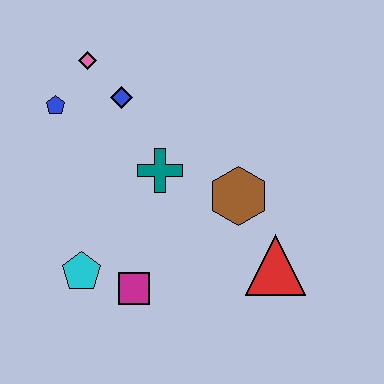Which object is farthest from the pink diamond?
The red triangle is farthest from the pink diamond.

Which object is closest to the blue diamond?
The pink diamond is closest to the blue diamond.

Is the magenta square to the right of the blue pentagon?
Yes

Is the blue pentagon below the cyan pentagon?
No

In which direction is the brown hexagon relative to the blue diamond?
The brown hexagon is to the right of the blue diamond.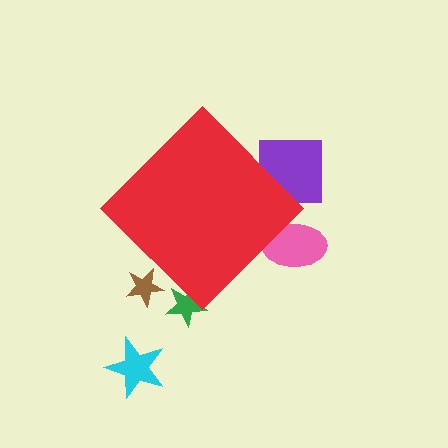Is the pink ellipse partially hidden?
Yes, the pink ellipse is partially hidden behind the red diamond.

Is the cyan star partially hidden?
No, the cyan star is fully visible.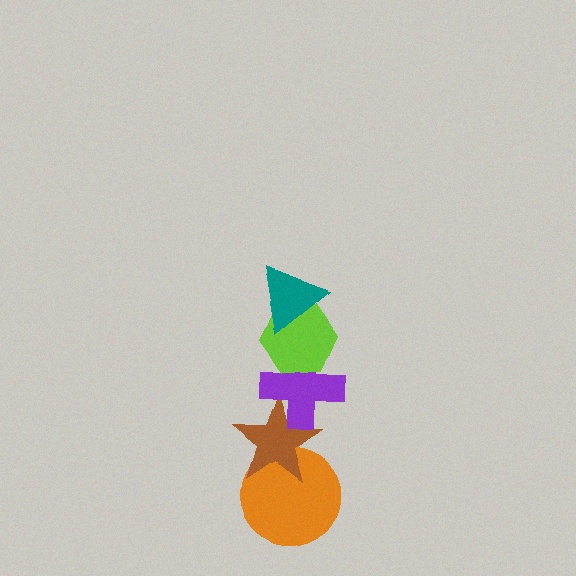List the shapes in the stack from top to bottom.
From top to bottom: the teal triangle, the lime hexagon, the purple cross, the brown star, the orange circle.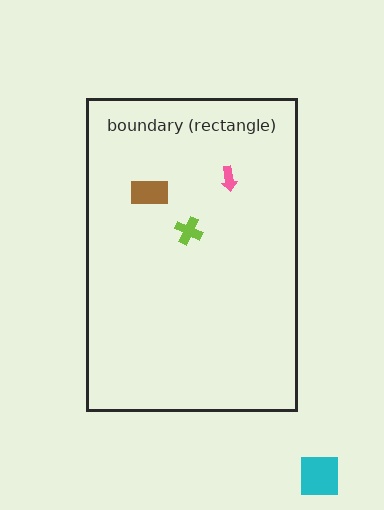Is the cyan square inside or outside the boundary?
Outside.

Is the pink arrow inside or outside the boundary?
Inside.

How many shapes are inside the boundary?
3 inside, 1 outside.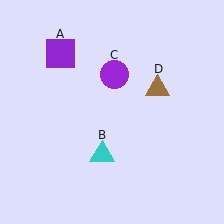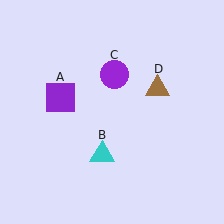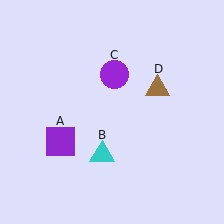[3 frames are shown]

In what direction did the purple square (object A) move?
The purple square (object A) moved down.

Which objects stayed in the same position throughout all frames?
Cyan triangle (object B) and purple circle (object C) and brown triangle (object D) remained stationary.